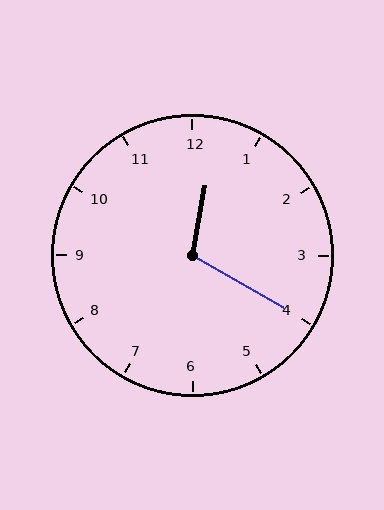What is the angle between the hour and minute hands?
Approximately 110 degrees.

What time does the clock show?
12:20.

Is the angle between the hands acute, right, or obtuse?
It is obtuse.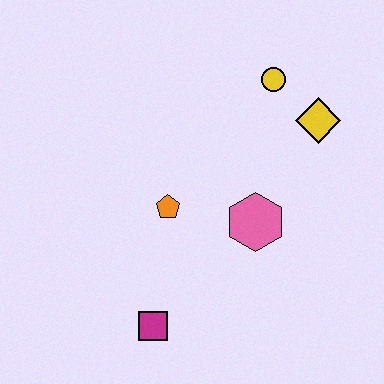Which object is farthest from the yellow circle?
The magenta square is farthest from the yellow circle.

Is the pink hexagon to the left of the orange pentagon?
No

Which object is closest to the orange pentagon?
The pink hexagon is closest to the orange pentagon.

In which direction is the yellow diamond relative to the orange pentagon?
The yellow diamond is to the right of the orange pentagon.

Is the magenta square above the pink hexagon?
No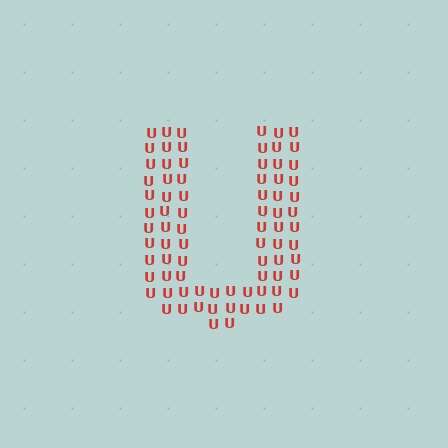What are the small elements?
The small elements are letter U's.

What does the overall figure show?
The overall figure shows the letter U.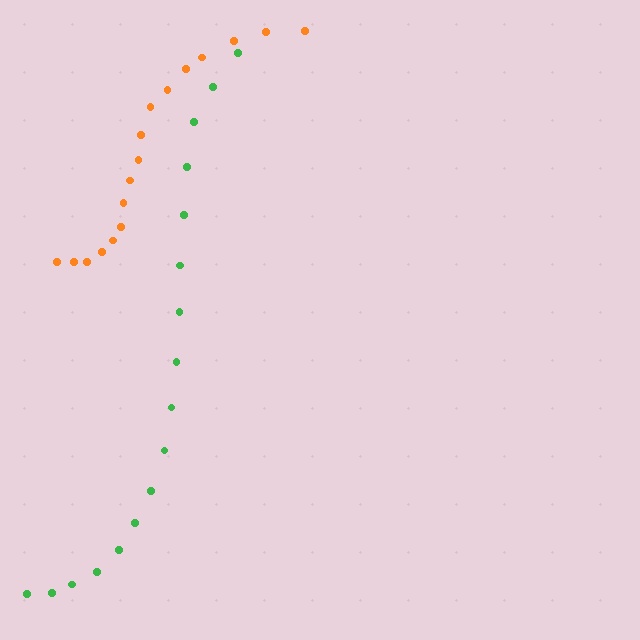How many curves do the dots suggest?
There are 2 distinct paths.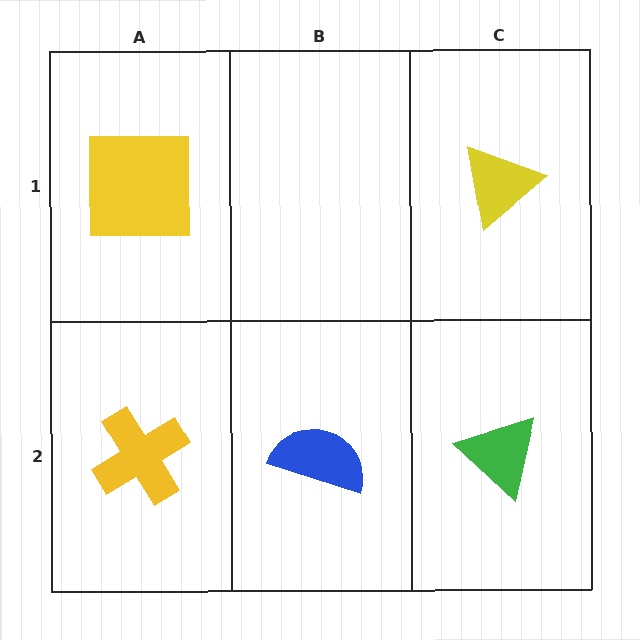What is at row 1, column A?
A yellow square.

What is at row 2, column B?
A blue semicircle.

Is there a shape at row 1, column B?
No, that cell is empty.